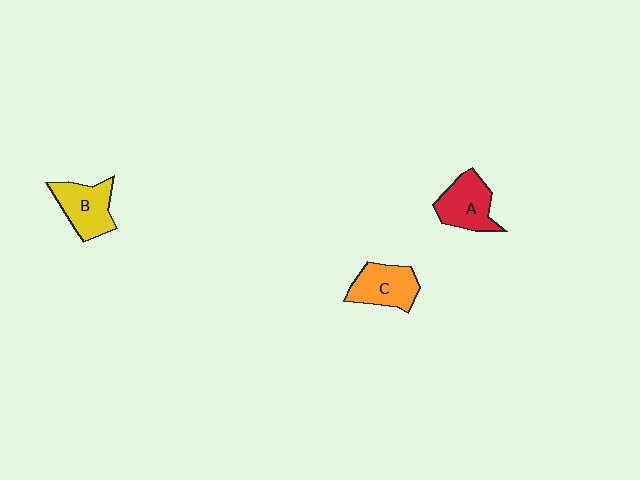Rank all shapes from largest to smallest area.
From largest to smallest: B (yellow), A (red), C (orange).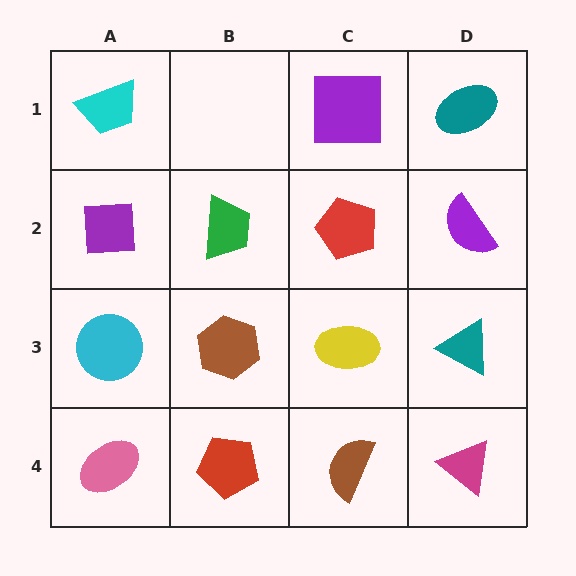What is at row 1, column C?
A purple square.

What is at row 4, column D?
A magenta triangle.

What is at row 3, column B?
A brown hexagon.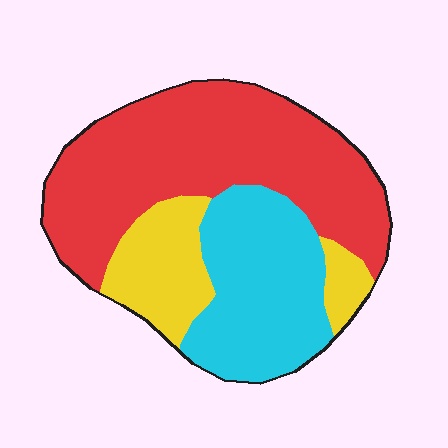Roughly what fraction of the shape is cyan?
Cyan covers about 30% of the shape.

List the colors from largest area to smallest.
From largest to smallest: red, cyan, yellow.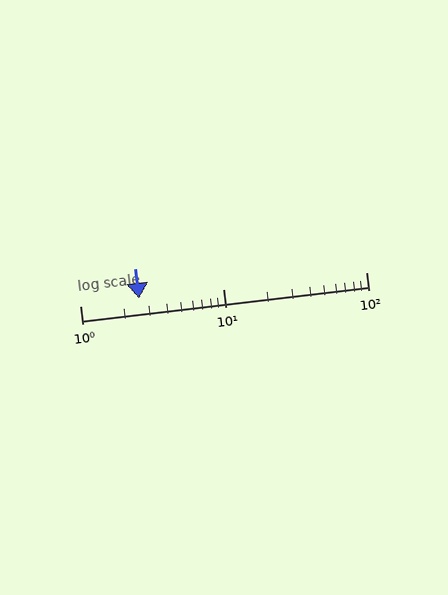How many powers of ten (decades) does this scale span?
The scale spans 2 decades, from 1 to 100.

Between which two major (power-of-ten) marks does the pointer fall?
The pointer is between 1 and 10.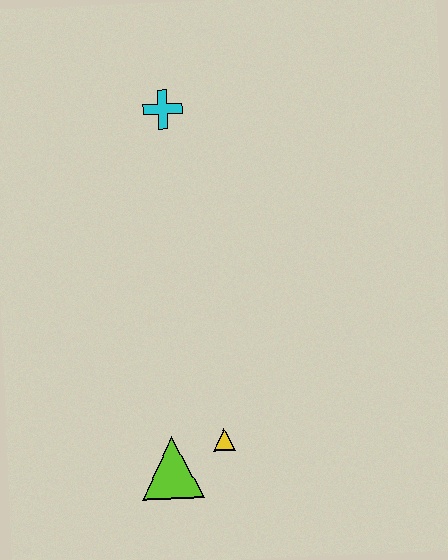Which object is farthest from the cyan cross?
The lime triangle is farthest from the cyan cross.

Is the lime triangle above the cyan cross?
No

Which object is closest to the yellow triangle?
The lime triangle is closest to the yellow triangle.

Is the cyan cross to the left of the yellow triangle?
Yes